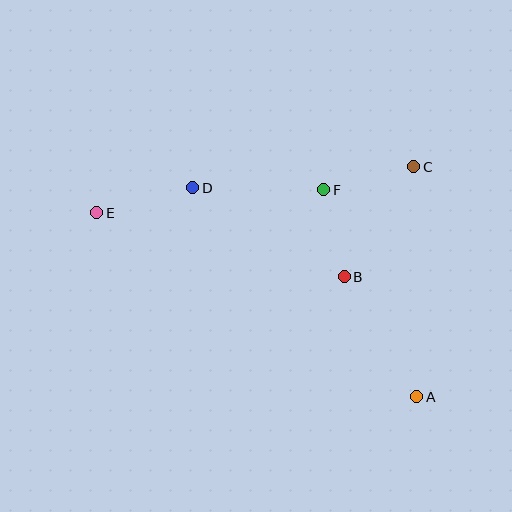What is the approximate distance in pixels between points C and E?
The distance between C and E is approximately 320 pixels.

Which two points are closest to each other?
Points B and F are closest to each other.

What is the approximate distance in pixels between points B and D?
The distance between B and D is approximately 176 pixels.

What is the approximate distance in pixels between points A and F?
The distance between A and F is approximately 227 pixels.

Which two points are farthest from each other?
Points A and E are farthest from each other.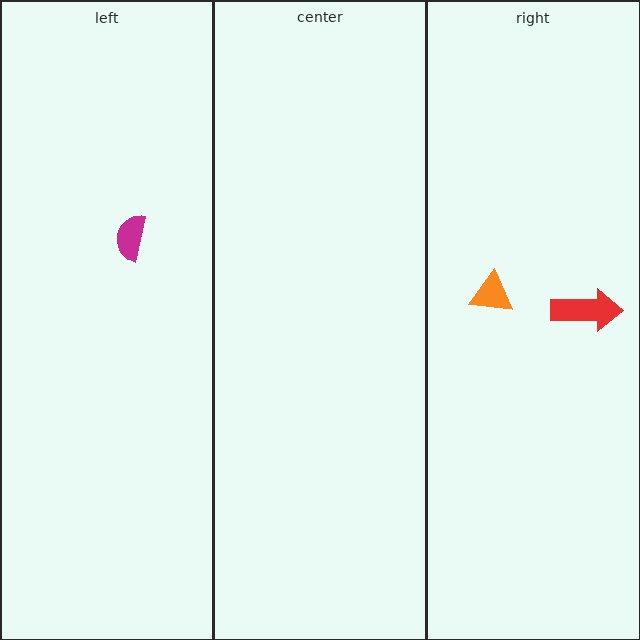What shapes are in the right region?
The red arrow, the orange triangle.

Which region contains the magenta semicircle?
The left region.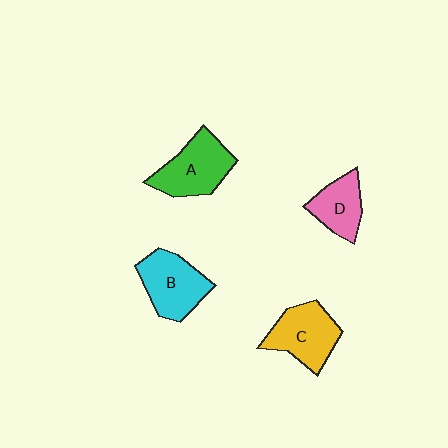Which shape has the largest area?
Shape A (green).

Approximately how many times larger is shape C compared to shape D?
Approximately 1.4 times.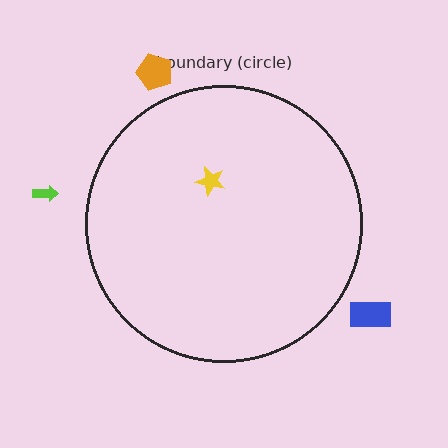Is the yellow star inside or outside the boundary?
Inside.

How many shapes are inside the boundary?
1 inside, 3 outside.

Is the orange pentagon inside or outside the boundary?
Outside.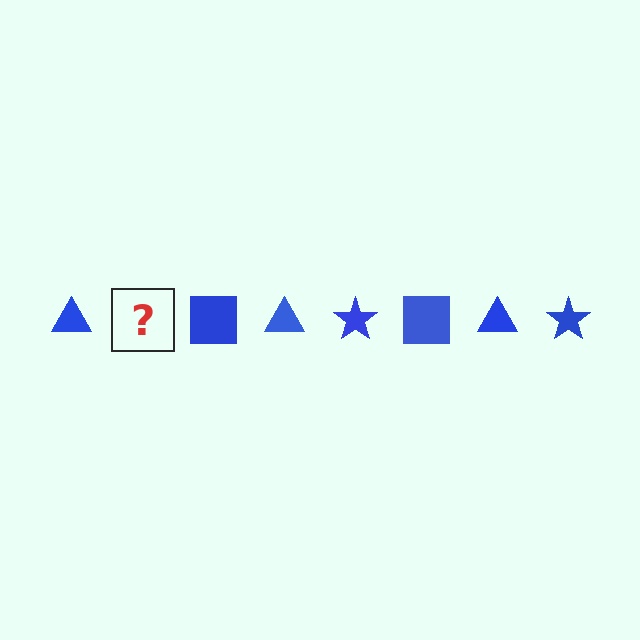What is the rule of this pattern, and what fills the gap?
The rule is that the pattern cycles through triangle, star, square shapes in blue. The gap should be filled with a blue star.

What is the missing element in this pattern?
The missing element is a blue star.